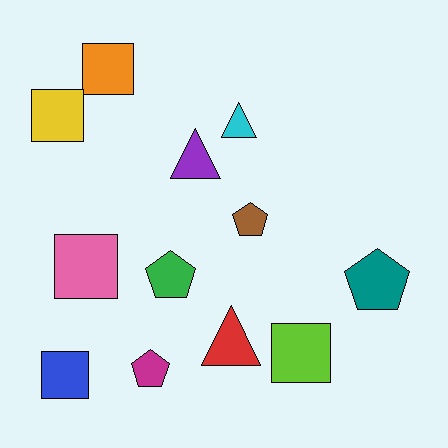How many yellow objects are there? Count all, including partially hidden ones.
There is 1 yellow object.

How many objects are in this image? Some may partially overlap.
There are 12 objects.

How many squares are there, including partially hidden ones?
There are 5 squares.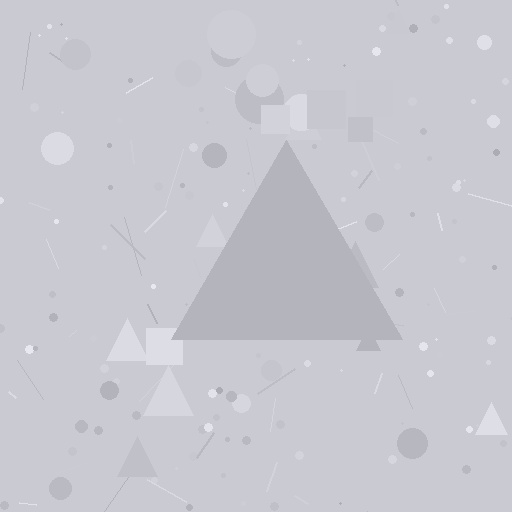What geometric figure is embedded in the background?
A triangle is embedded in the background.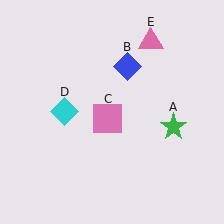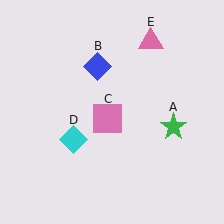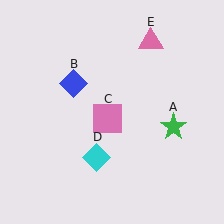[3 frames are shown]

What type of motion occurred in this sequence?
The blue diamond (object B), cyan diamond (object D) rotated counterclockwise around the center of the scene.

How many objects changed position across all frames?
2 objects changed position: blue diamond (object B), cyan diamond (object D).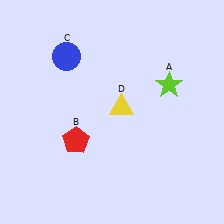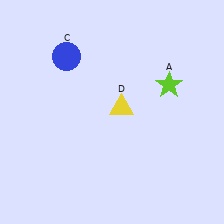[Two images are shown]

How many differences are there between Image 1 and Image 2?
There is 1 difference between the two images.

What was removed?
The red pentagon (B) was removed in Image 2.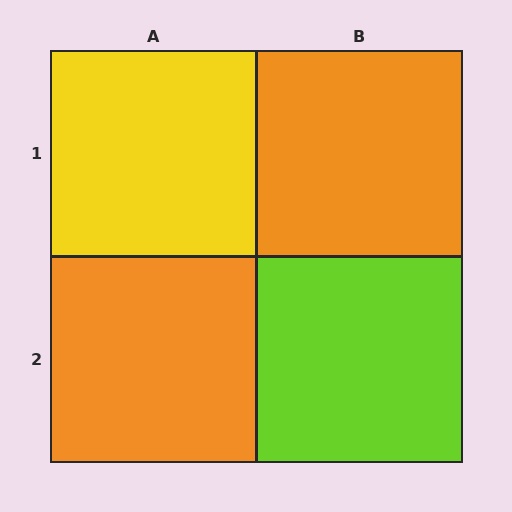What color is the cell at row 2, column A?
Orange.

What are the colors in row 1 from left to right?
Yellow, orange.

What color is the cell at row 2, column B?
Lime.